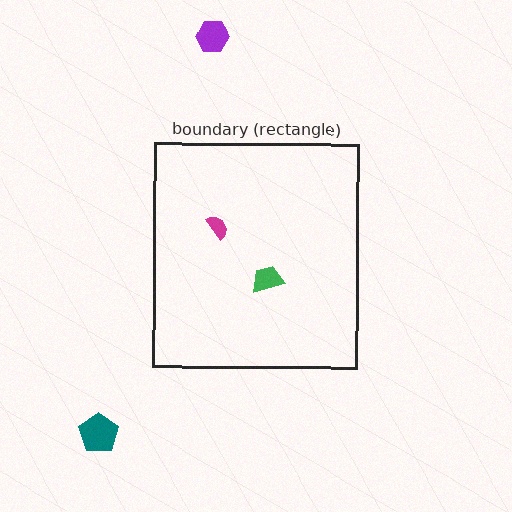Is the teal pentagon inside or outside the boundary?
Outside.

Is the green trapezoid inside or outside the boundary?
Inside.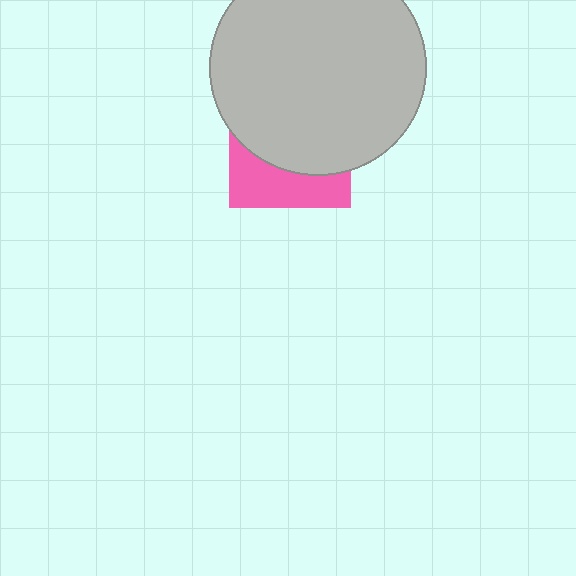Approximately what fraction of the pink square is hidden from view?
Roughly 66% of the pink square is hidden behind the light gray circle.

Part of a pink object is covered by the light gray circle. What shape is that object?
It is a square.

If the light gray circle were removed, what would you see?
You would see the complete pink square.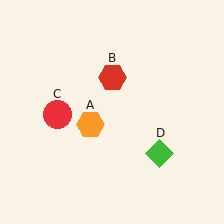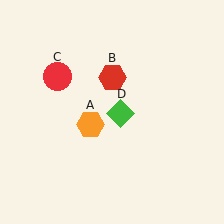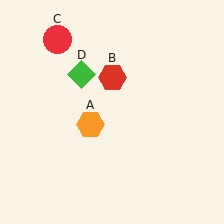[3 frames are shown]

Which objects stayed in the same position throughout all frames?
Orange hexagon (object A) and red hexagon (object B) remained stationary.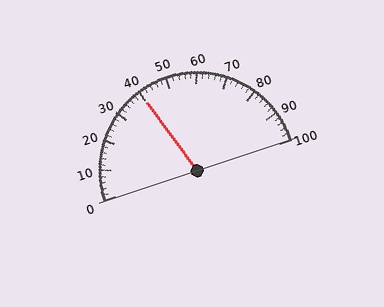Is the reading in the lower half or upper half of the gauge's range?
The reading is in the lower half of the range (0 to 100).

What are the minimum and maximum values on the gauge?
The gauge ranges from 0 to 100.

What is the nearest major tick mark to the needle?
The nearest major tick mark is 40.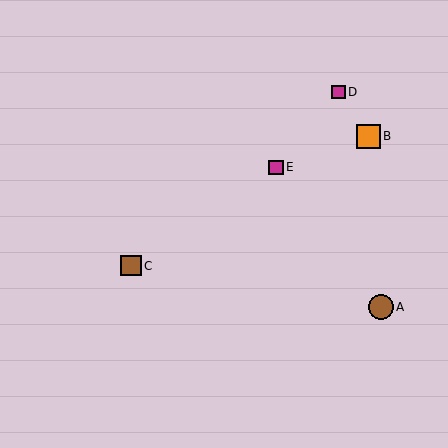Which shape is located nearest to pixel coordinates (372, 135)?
The orange square (labeled B) at (368, 136) is nearest to that location.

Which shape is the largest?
The brown circle (labeled A) is the largest.